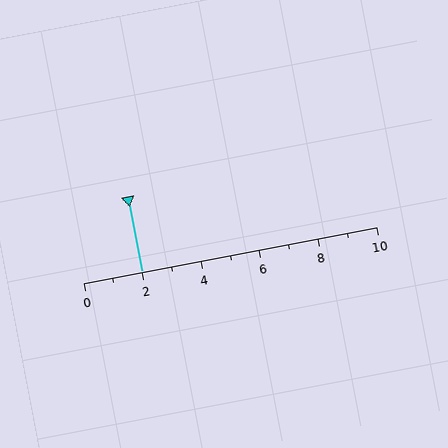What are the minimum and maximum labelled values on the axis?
The axis runs from 0 to 10.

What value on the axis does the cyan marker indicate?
The marker indicates approximately 2.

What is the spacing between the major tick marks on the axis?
The major ticks are spaced 2 apart.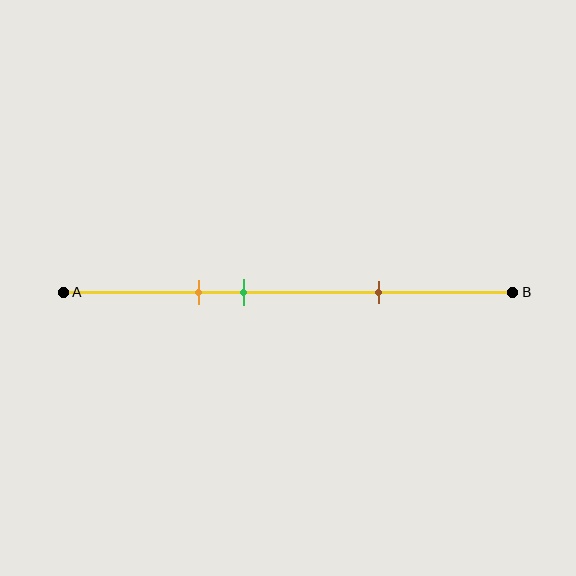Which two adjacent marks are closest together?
The orange and green marks are the closest adjacent pair.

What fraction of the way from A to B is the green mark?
The green mark is approximately 40% (0.4) of the way from A to B.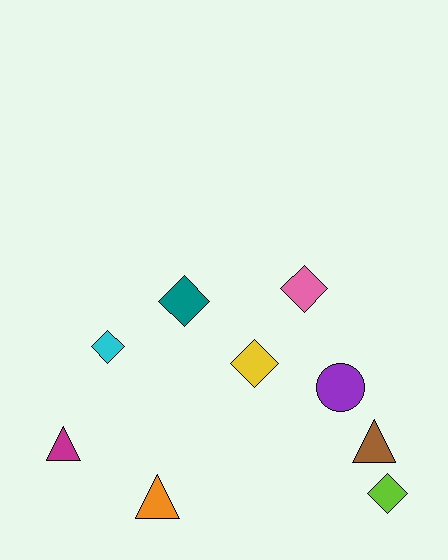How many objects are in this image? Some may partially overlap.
There are 9 objects.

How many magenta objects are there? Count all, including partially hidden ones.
There is 1 magenta object.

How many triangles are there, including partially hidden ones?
There are 3 triangles.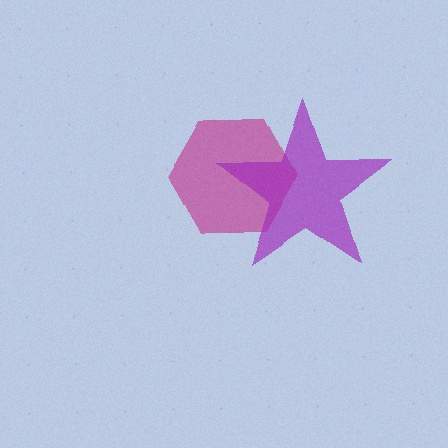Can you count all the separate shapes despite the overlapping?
Yes, there are 2 separate shapes.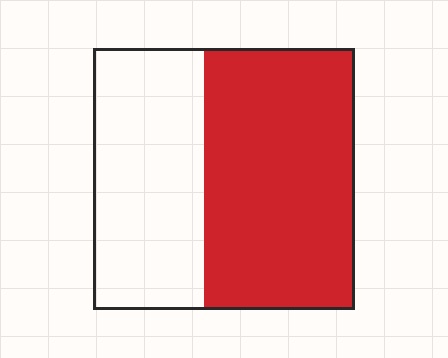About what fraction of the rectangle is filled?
About three fifths (3/5).